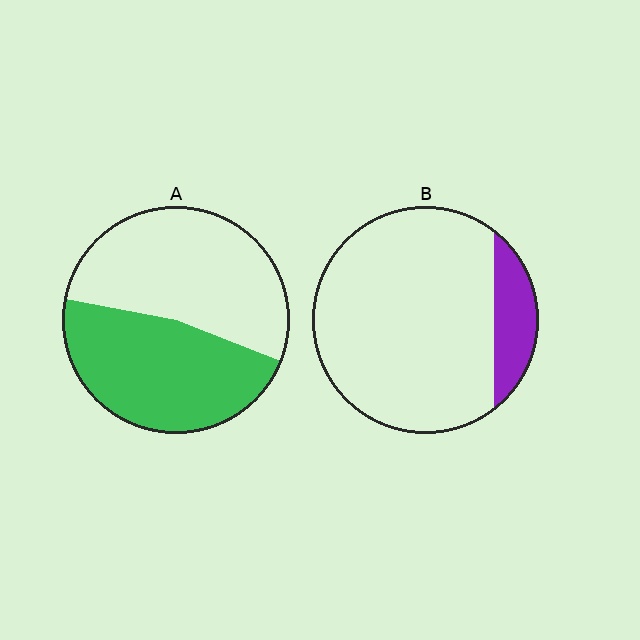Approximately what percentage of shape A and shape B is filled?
A is approximately 45% and B is approximately 15%.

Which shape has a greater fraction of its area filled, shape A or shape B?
Shape A.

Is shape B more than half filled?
No.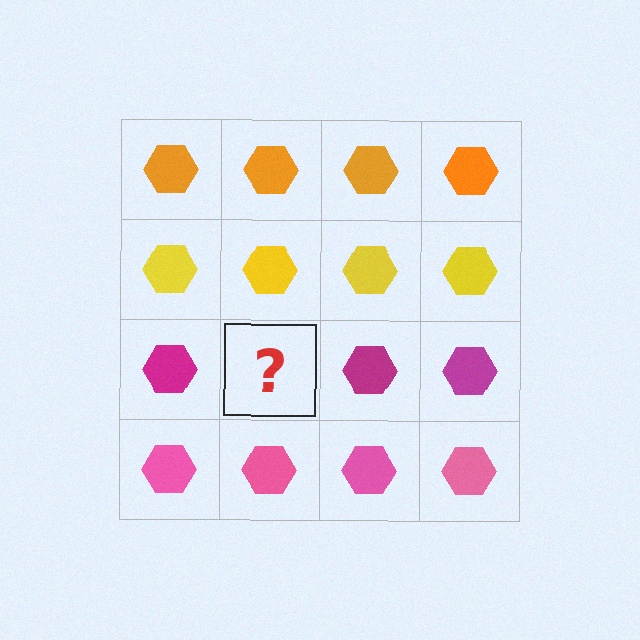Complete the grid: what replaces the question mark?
The question mark should be replaced with a magenta hexagon.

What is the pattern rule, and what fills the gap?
The rule is that each row has a consistent color. The gap should be filled with a magenta hexagon.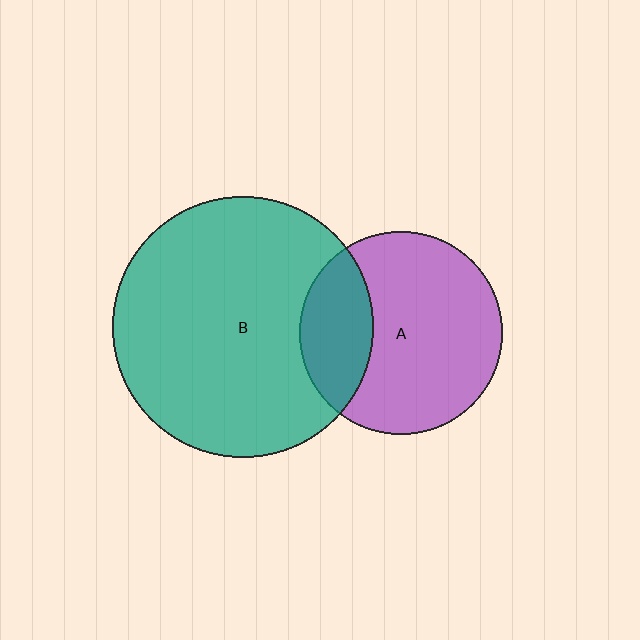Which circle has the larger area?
Circle B (teal).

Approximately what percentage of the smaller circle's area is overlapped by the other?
Approximately 25%.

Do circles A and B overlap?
Yes.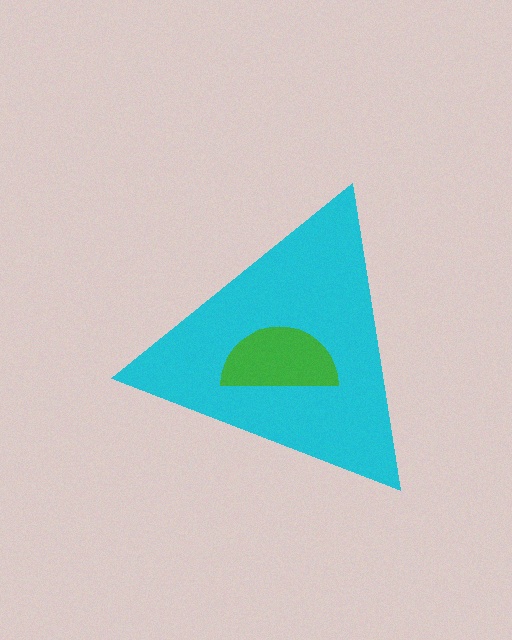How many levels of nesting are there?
2.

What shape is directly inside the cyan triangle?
The green semicircle.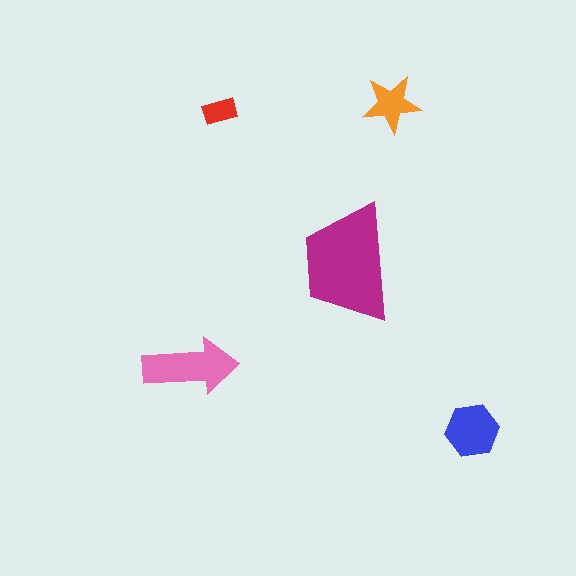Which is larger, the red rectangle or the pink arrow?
The pink arrow.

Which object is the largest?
The magenta trapezoid.